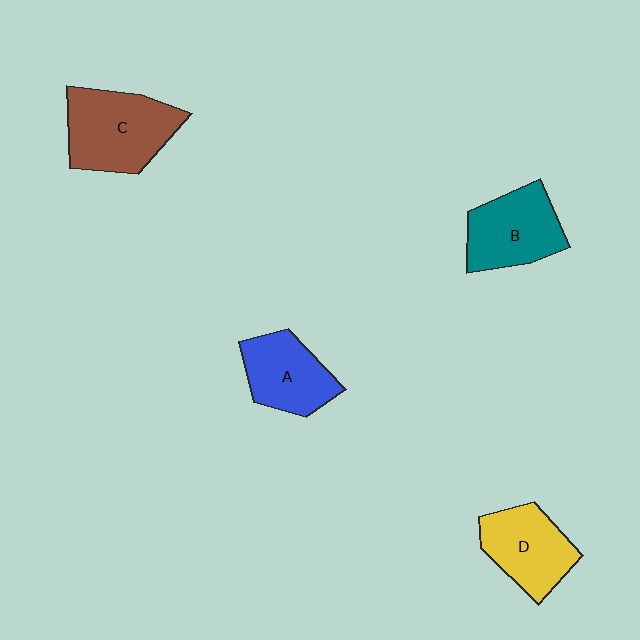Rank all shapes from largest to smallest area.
From largest to smallest: C (brown), B (teal), D (yellow), A (blue).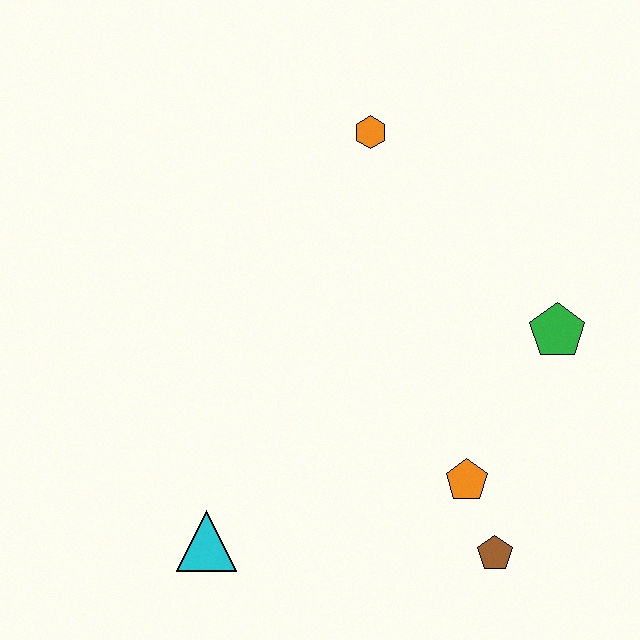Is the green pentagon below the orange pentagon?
No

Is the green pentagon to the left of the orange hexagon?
No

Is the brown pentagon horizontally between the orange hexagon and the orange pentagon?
No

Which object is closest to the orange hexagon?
The green pentagon is closest to the orange hexagon.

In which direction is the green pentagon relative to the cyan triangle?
The green pentagon is to the right of the cyan triangle.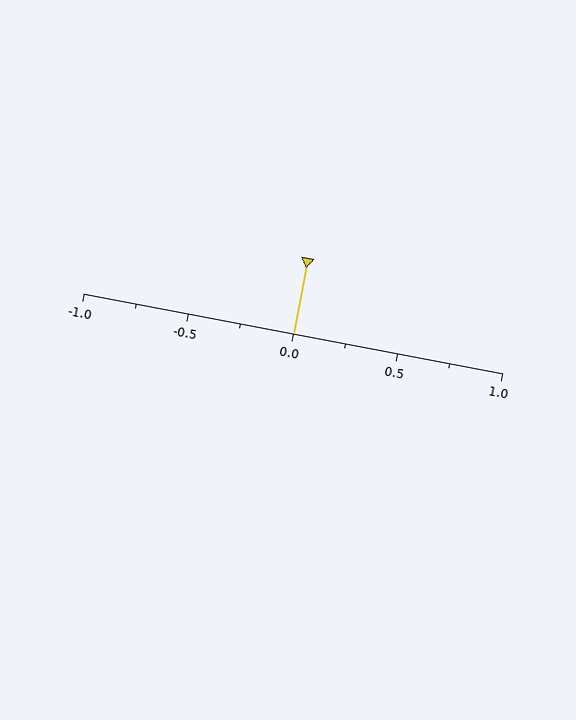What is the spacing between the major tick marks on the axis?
The major ticks are spaced 0.5 apart.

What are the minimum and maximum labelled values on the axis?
The axis runs from -1.0 to 1.0.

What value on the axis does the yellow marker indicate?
The marker indicates approximately 0.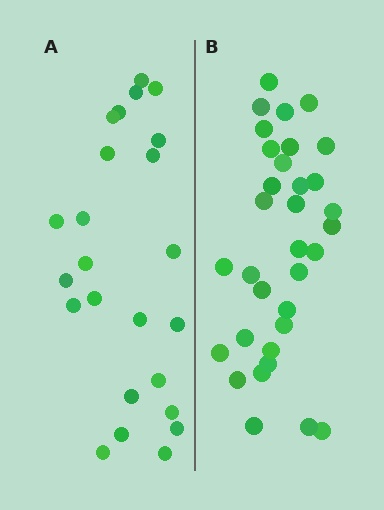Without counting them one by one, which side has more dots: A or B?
Region B (the right region) has more dots.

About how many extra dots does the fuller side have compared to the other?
Region B has roughly 8 or so more dots than region A.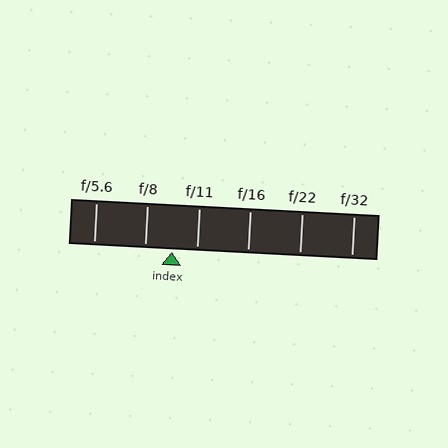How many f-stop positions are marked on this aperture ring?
There are 6 f-stop positions marked.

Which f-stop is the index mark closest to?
The index mark is closest to f/11.